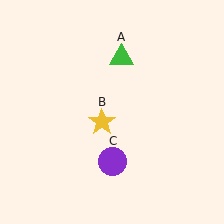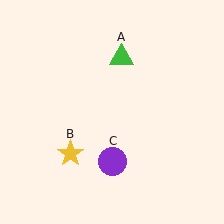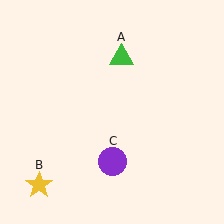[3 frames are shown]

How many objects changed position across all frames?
1 object changed position: yellow star (object B).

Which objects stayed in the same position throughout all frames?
Green triangle (object A) and purple circle (object C) remained stationary.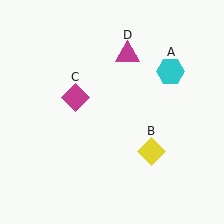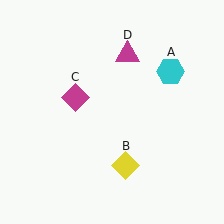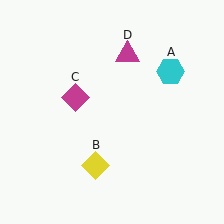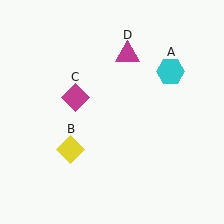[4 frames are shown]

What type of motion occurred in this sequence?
The yellow diamond (object B) rotated clockwise around the center of the scene.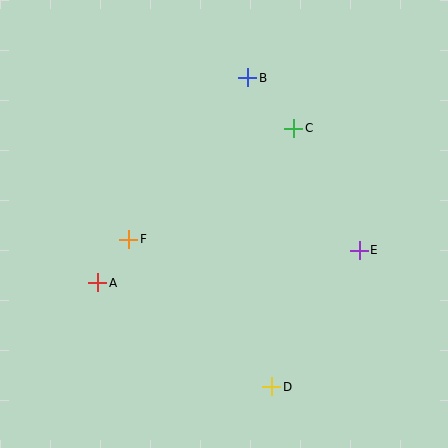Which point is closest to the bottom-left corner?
Point A is closest to the bottom-left corner.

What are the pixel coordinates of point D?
Point D is at (272, 387).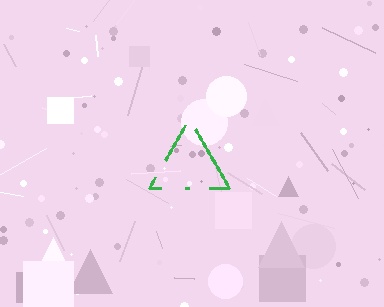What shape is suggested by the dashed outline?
The dashed outline suggests a triangle.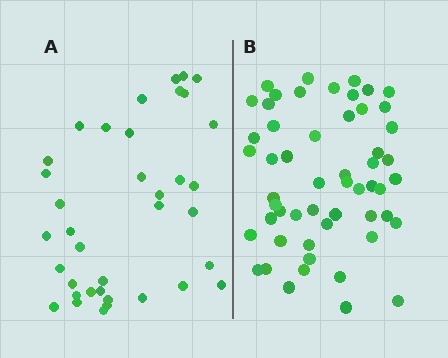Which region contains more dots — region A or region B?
Region B (the right region) has more dots.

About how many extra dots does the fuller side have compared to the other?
Region B has approximately 15 more dots than region A.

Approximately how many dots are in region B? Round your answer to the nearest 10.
About 50 dots. (The exact count is 54, which rounds to 50.)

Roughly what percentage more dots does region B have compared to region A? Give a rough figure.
About 45% more.